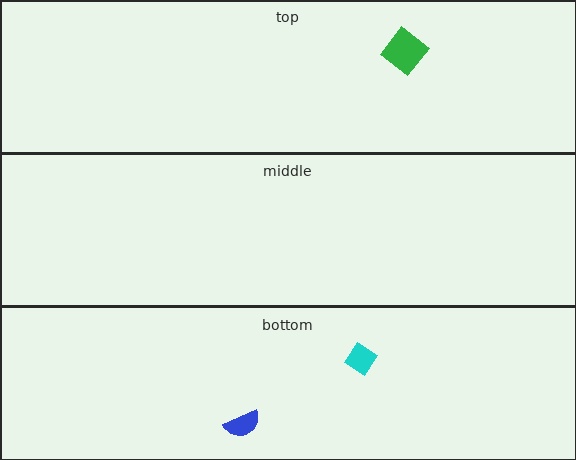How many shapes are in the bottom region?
2.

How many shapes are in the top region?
1.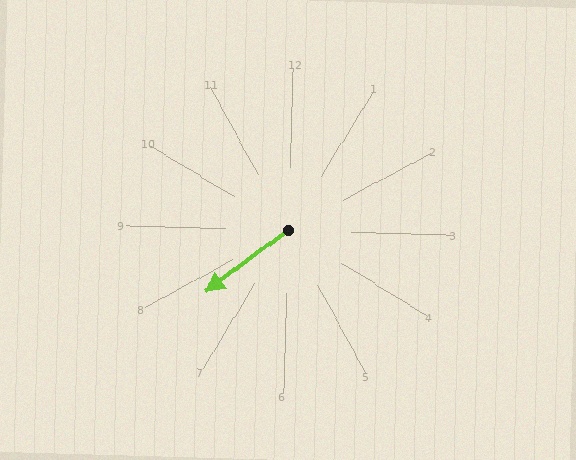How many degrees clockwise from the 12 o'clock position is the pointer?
Approximately 232 degrees.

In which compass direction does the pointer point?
Southwest.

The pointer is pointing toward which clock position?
Roughly 8 o'clock.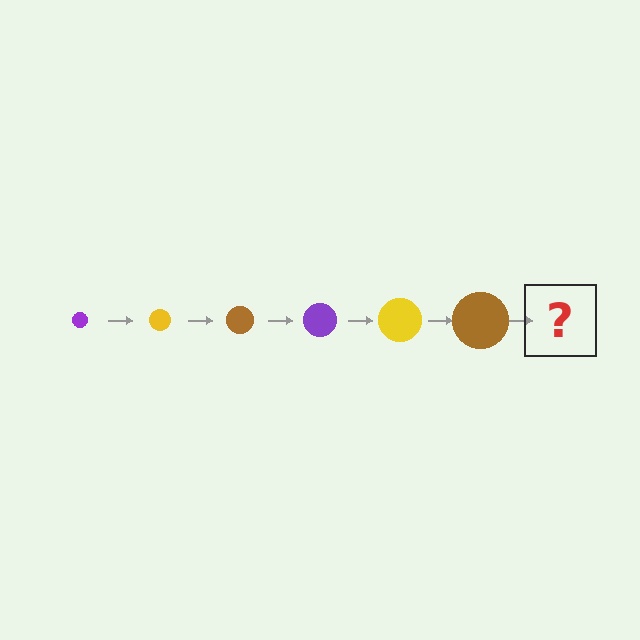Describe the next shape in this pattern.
It should be a purple circle, larger than the previous one.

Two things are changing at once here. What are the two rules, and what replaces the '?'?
The two rules are that the circle grows larger each step and the color cycles through purple, yellow, and brown. The '?' should be a purple circle, larger than the previous one.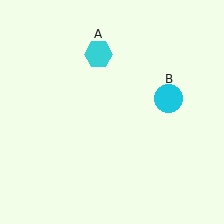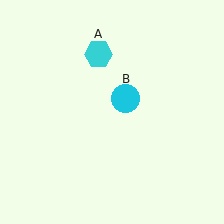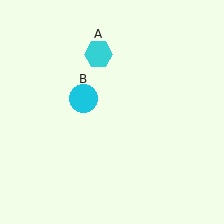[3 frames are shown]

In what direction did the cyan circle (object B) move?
The cyan circle (object B) moved left.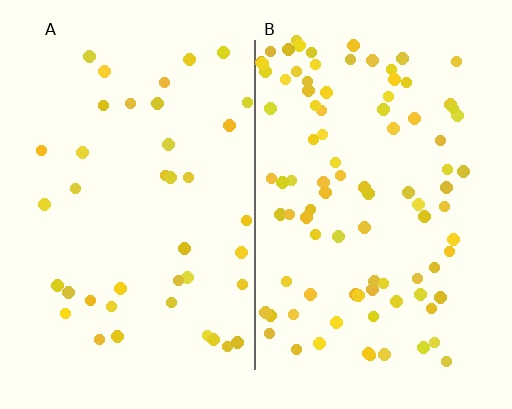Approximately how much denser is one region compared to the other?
Approximately 2.3× — region B over region A.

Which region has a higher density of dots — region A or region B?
B (the right).